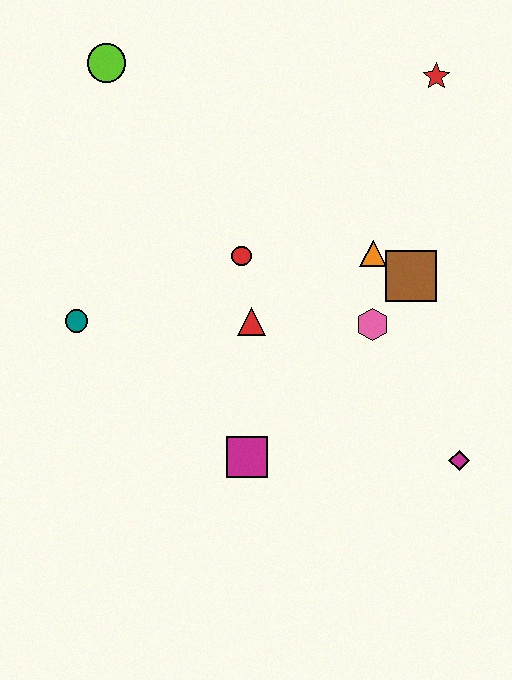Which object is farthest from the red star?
The teal circle is farthest from the red star.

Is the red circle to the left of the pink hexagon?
Yes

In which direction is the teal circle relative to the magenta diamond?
The teal circle is to the left of the magenta diamond.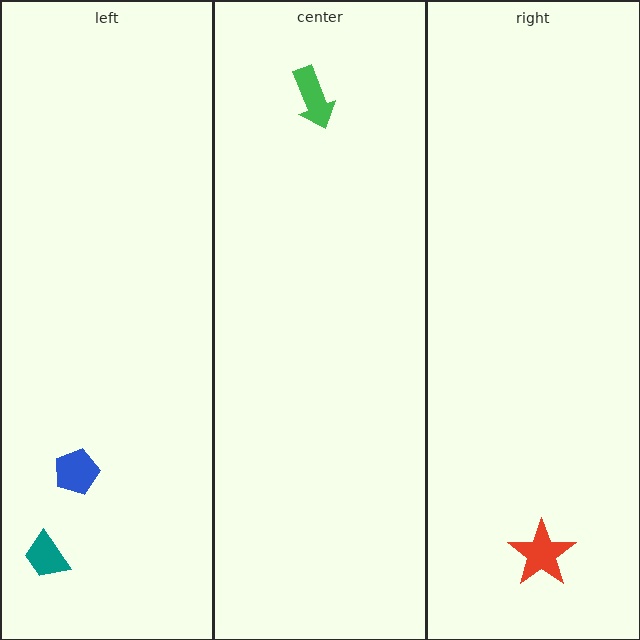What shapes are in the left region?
The teal trapezoid, the blue pentagon.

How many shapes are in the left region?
2.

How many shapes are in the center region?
1.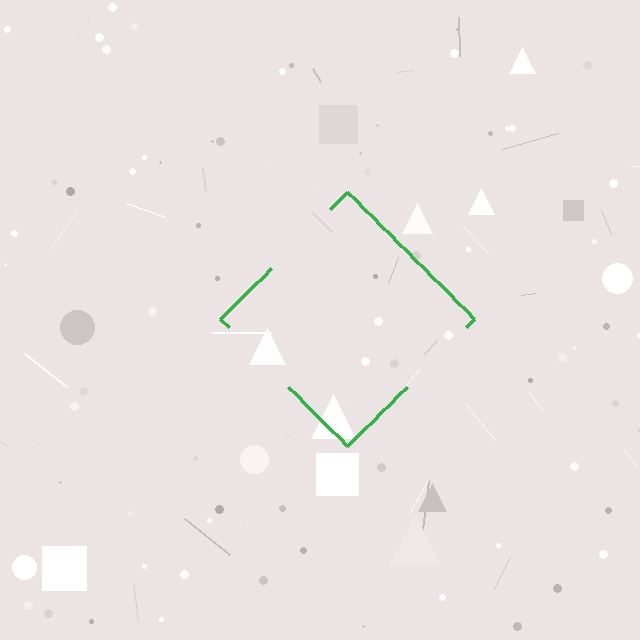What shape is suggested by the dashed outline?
The dashed outline suggests a diamond.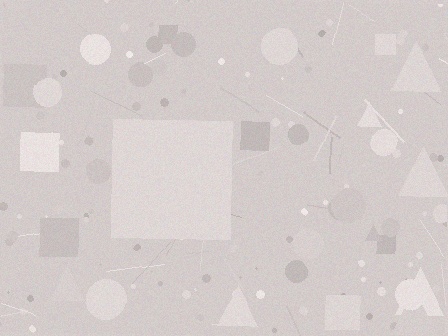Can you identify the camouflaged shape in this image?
The camouflaged shape is a square.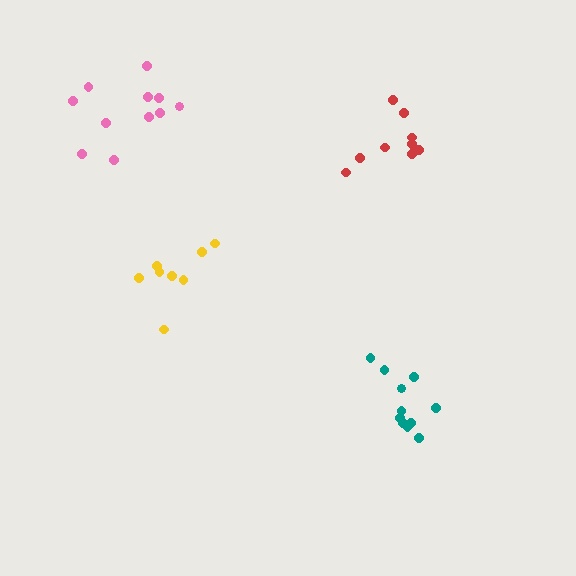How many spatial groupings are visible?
There are 4 spatial groupings.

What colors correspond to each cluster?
The clusters are colored: yellow, pink, red, teal.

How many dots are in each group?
Group 1: 8 dots, Group 2: 11 dots, Group 3: 9 dots, Group 4: 11 dots (39 total).